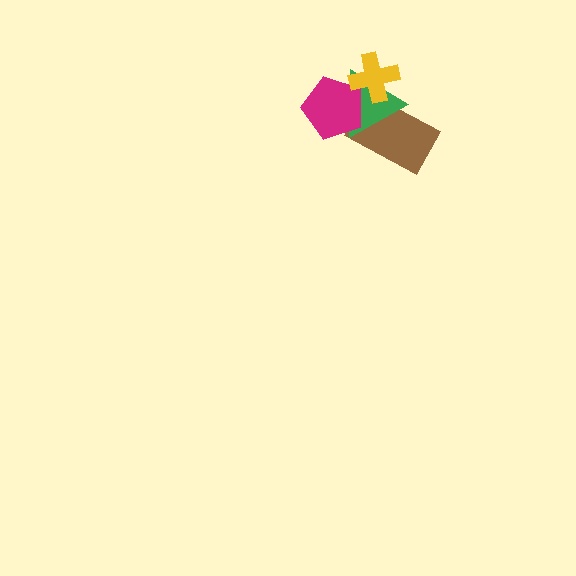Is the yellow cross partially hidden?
No, no other shape covers it.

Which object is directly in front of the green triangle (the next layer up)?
The magenta pentagon is directly in front of the green triangle.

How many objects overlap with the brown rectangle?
3 objects overlap with the brown rectangle.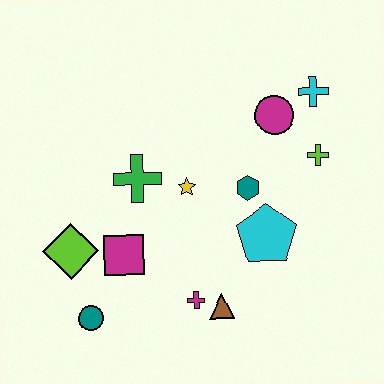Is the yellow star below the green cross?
Yes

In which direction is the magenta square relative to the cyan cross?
The magenta square is to the left of the cyan cross.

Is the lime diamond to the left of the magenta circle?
Yes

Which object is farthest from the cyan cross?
The teal circle is farthest from the cyan cross.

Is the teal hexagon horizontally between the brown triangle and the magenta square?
No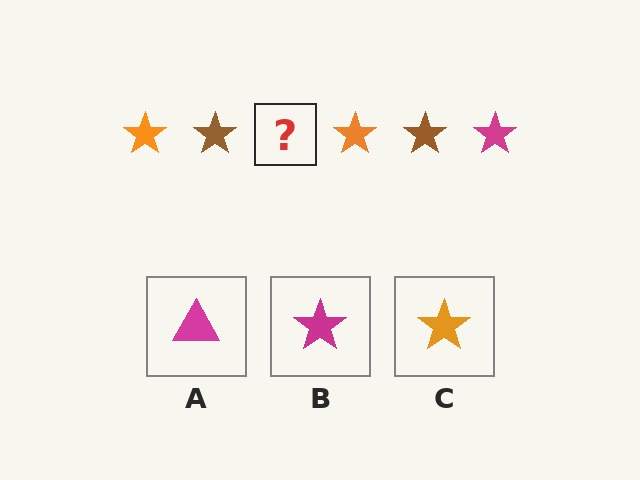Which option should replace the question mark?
Option B.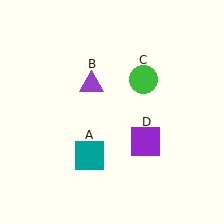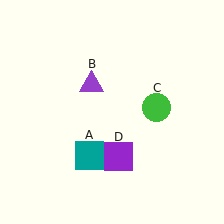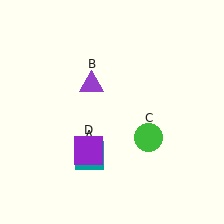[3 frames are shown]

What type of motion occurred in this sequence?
The green circle (object C), purple square (object D) rotated clockwise around the center of the scene.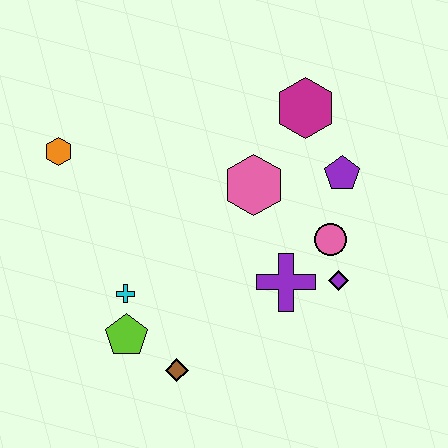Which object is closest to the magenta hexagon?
The purple pentagon is closest to the magenta hexagon.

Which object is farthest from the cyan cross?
The magenta hexagon is farthest from the cyan cross.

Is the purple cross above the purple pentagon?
No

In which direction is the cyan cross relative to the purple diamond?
The cyan cross is to the left of the purple diamond.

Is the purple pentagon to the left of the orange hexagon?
No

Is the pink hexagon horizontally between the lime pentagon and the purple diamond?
Yes